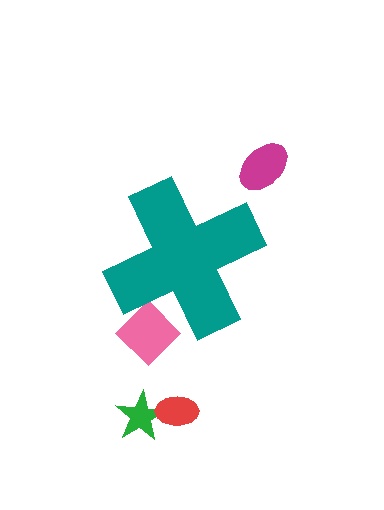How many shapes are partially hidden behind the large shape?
1 shape is partially hidden.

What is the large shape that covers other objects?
A teal cross.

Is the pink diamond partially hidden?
Yes, the pink diamond is partially hidden behind the teal cross.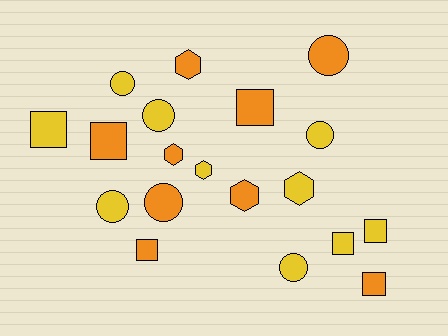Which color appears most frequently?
Yellow, with 10 objects.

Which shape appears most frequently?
Square, with 7 objects.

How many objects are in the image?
There are 19 objects.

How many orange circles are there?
There are 2 orange circles.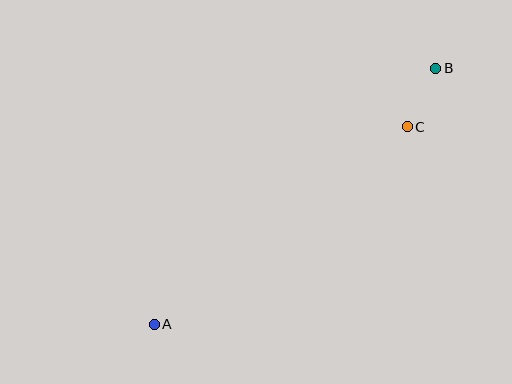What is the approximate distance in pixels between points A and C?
The distance between A and C is approximately 321 pixels.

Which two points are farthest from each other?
Points A and B are farthest from each other.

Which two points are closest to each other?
Points B and C are closest to each other.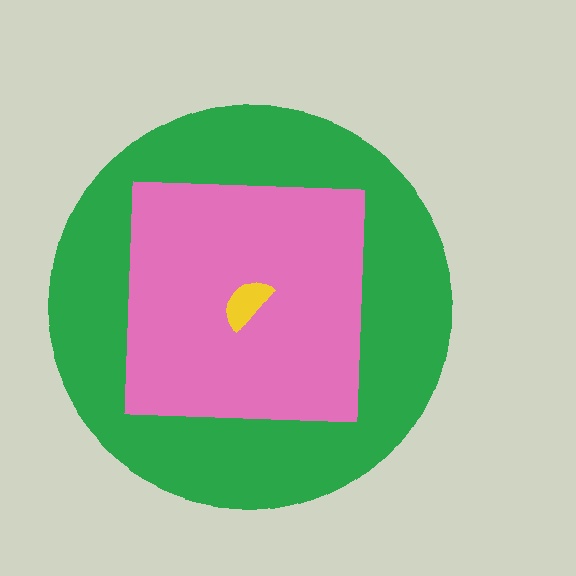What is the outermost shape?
The green circle.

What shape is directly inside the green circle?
The pink square.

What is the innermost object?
The yellow semicircle.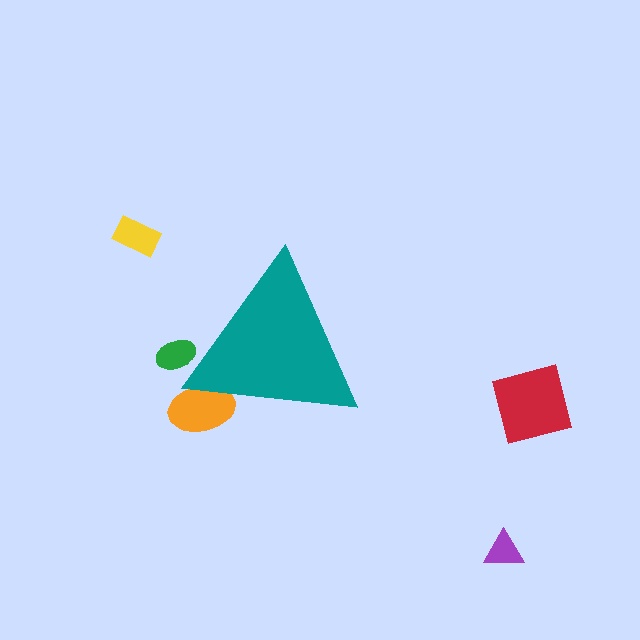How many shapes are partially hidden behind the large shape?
2 shapes are partially hidden.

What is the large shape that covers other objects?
A teal triangle.